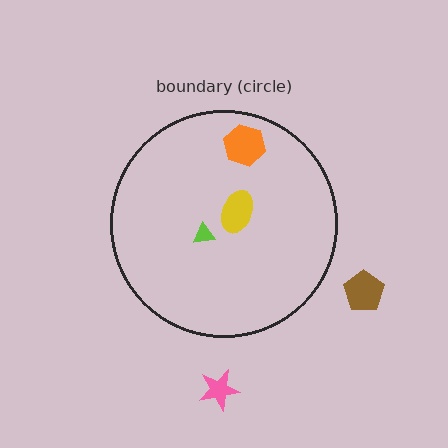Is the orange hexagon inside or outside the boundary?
Inside.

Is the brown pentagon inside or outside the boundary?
Outside.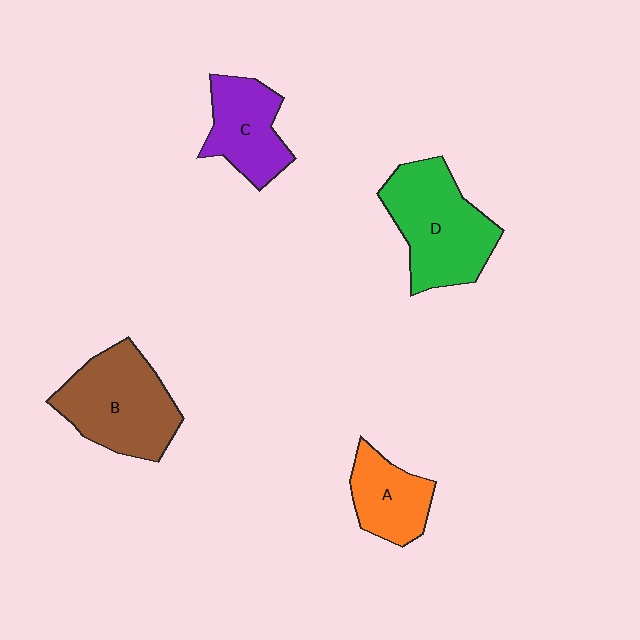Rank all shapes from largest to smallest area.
From largest to smallest: D (green), B (brown), C (purple), A (orange).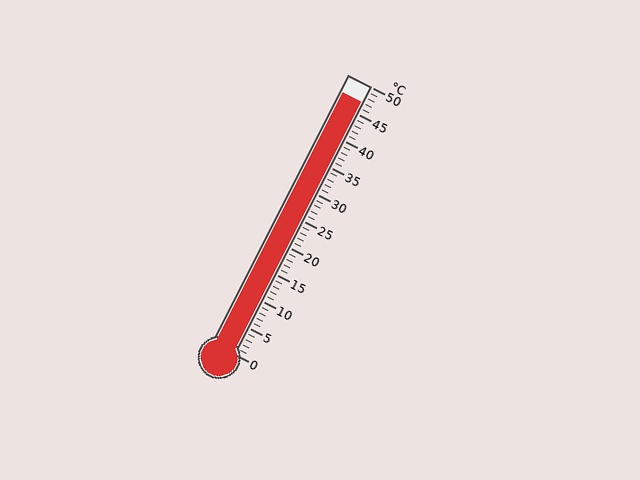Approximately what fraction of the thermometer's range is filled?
The thermometer is filled to approximately 95% of its range.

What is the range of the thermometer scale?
The thermometer scale ranges from 0°C to 50°C.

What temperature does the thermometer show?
The thermometer shows approximately 47°C.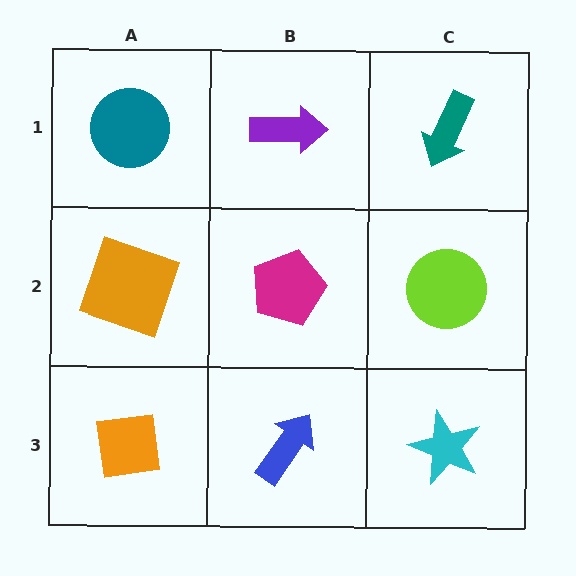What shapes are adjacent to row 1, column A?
An orange square (row 2, column A), a purple arrow (row 1, column B).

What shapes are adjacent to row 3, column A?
An orange square (row 2, column A), a blue arrow (row 3, column B).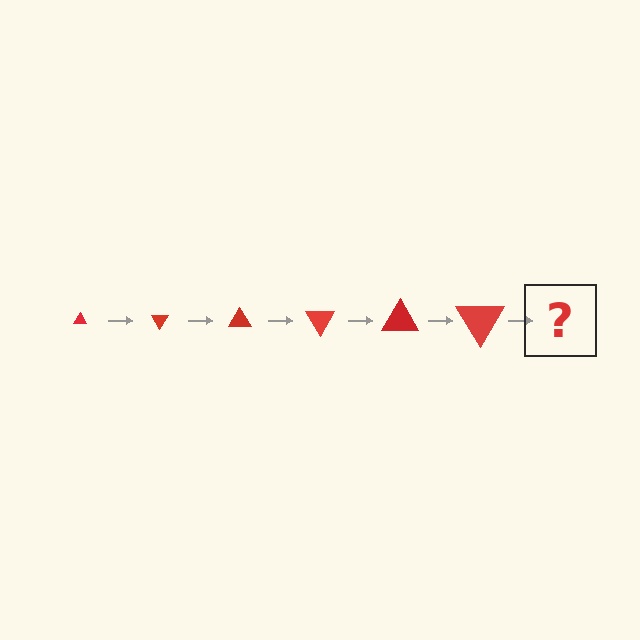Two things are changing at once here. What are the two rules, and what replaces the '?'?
The two rules are that the triangle grows larger each step and it rotates 60 degrees each step. The '?' should be a triangle, larger than the previous one and rotated 360 degrees from the start.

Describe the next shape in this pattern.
It should be a triangle, larger than the previous one and rotated 360 degrees from the start.